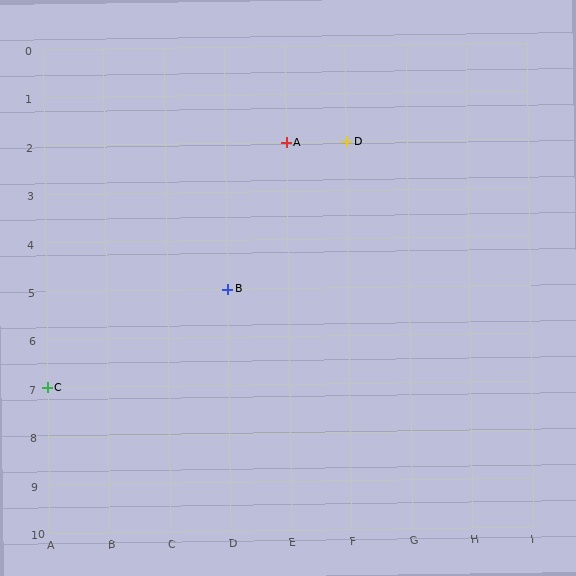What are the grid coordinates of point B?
Point B is at grid coordinates (D, 5).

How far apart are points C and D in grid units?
Points C and D are 5 columns and 5 rows apart (about 7.1 grid units diagonally).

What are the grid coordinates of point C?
Point C is at grid coordinates (A, 7).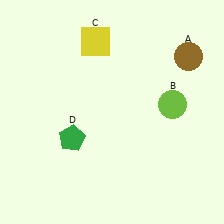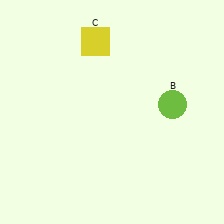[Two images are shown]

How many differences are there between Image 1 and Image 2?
There are 2 differences between the two images.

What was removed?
The green pentagon (D), the brown circle (A) were removed in Image 2.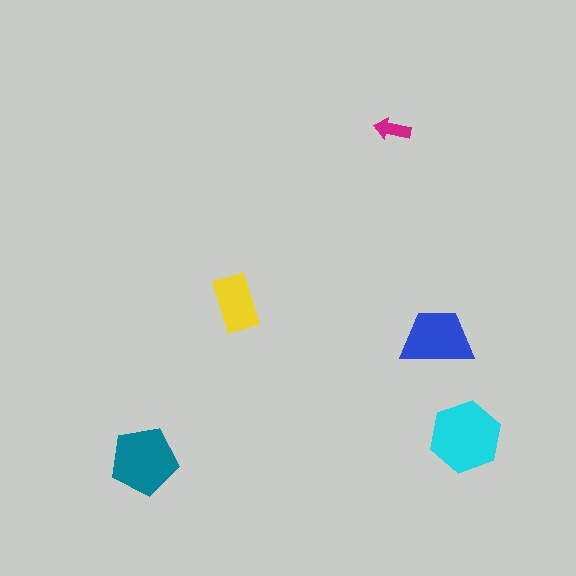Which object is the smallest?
The magenta arrow.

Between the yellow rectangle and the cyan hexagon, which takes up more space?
The cyan hexagon.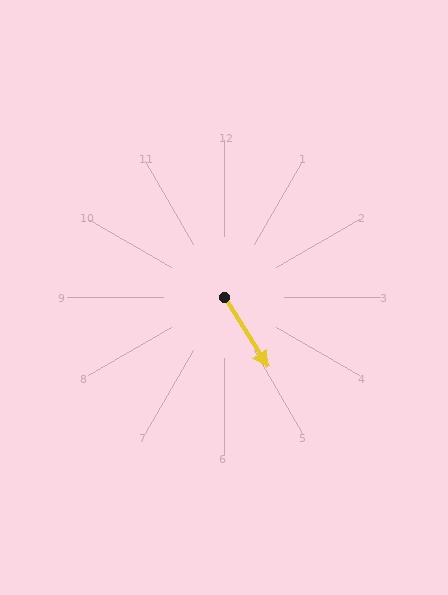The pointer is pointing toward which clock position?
Roughly 5 o'clock.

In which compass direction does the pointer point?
Southeast.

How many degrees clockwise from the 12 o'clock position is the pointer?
Approximately 148 degrees.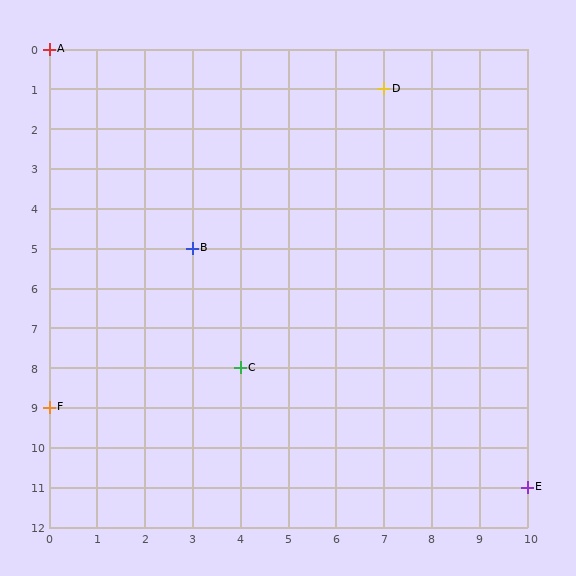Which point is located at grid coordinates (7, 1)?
Point D is at (7, 1).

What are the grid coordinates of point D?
Point D is at grid coordinates (7, 1).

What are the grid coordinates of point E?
Point E is at grid coordinates (10, 11).